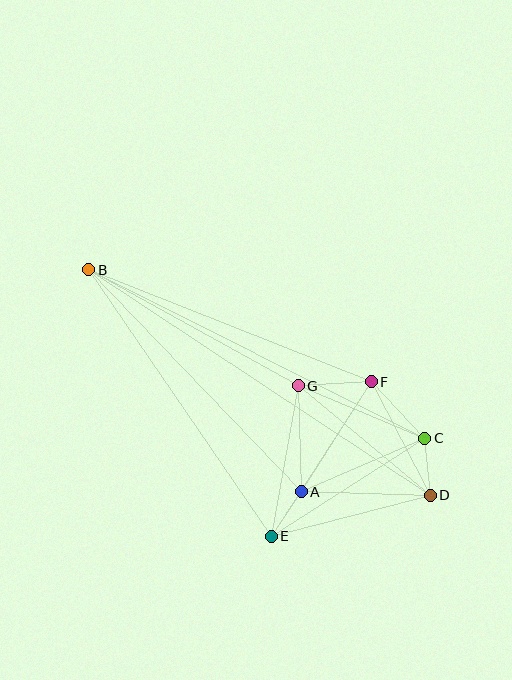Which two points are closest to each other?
Points A and E are closest to each other.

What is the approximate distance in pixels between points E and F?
The distance between E and F is approximately 184 pixels.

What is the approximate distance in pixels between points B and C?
The distance between B and C is approximately 376 pixels.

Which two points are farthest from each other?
Points B and D are farthest from each other.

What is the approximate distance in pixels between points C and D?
The distance between C and D is approximately 57 pixels.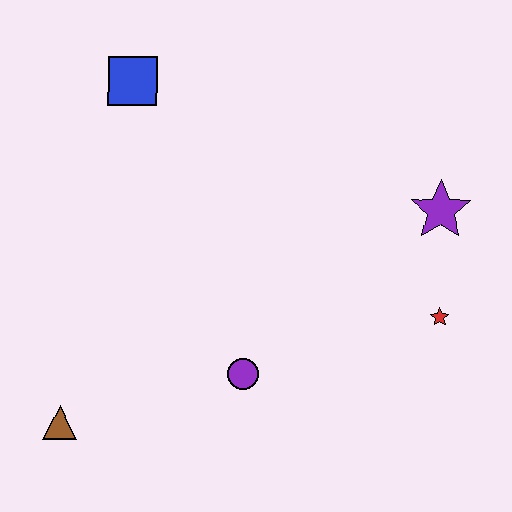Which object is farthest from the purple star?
The brown triangle is farthest from the purple star.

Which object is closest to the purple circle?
The brown triangle is closest to the purple circle.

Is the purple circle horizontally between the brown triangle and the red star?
Yes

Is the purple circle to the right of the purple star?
No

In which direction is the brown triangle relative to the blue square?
The brown triangle is below the blue square.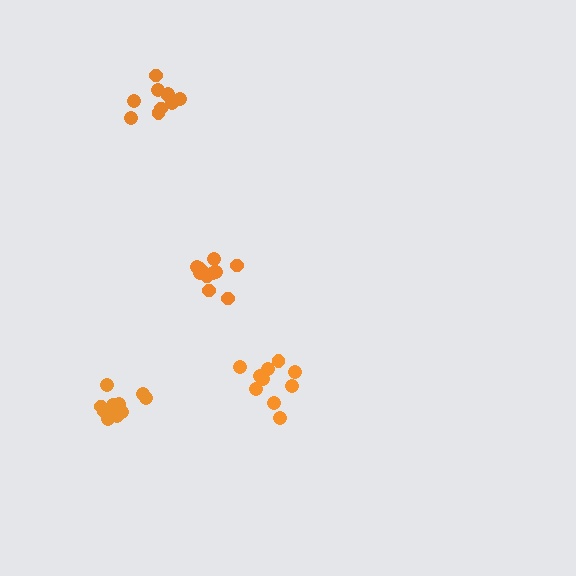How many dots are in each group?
Group 1: 10 dots, Group 2: 10 dots, Group 3: 11 dots, Group 4: 10 dots (41 total).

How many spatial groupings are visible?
There are 4 spatial groupings.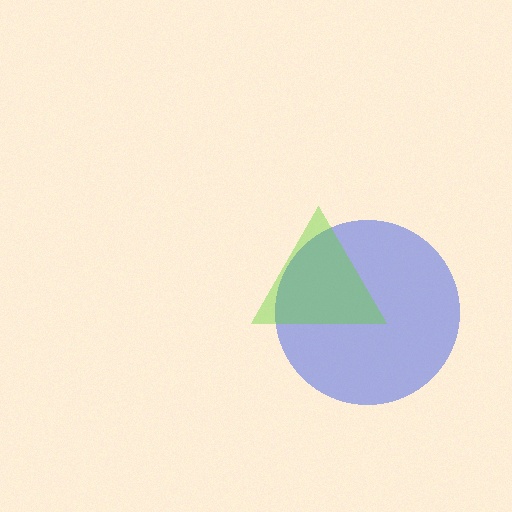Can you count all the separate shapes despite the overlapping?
Yes, there are 2 separate shapes.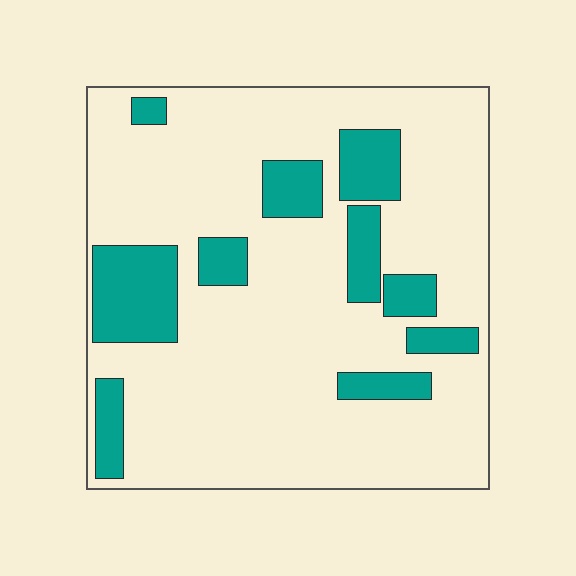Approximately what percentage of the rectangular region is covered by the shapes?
Approximately 20%.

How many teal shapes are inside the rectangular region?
10.